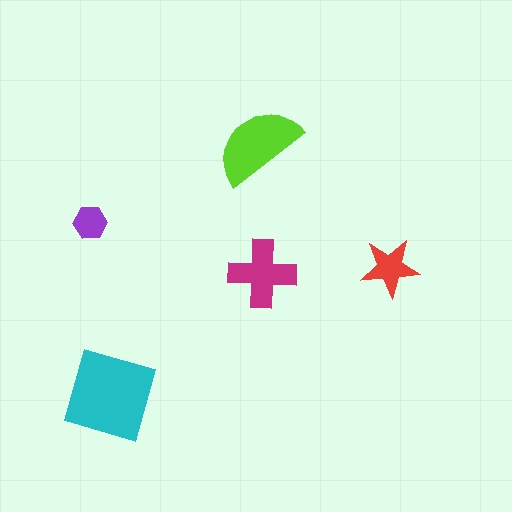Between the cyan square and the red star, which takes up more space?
The cyan square.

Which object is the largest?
The cyan square.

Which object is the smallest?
The purple hexagon.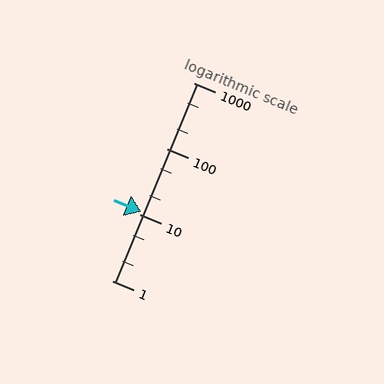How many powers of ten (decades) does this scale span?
The scale spans 3 decades, from 1 to 1000.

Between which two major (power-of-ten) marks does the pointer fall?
The pointer is between 10 and 100.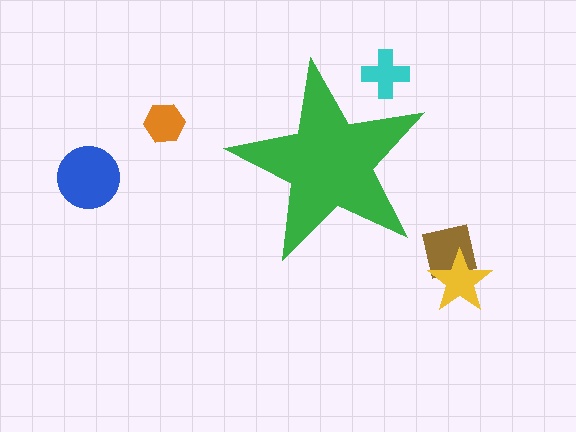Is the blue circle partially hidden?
No, the blue circle is fully visible.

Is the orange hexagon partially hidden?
No, the orange hexagon is fully visible.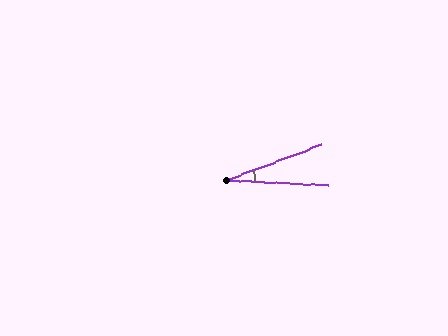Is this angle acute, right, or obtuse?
It is acute.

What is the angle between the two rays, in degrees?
Approximately 23 degrees.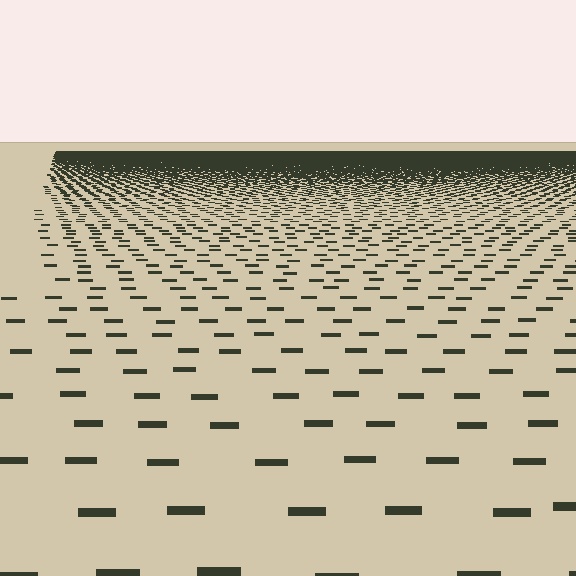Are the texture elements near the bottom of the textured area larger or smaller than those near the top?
Larger. Near the bottom, elements are closer to the viewer and appear at a bigger on-screen size.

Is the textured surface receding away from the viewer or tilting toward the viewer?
The surface is receding away from the viewer. Texture elements get smaller and denser toward the top.